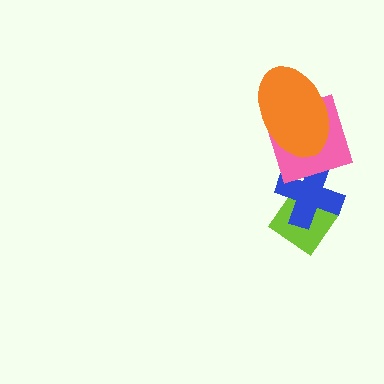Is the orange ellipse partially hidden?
No, no other shape covers it.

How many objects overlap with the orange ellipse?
1 object overlaps with the orange ellipse.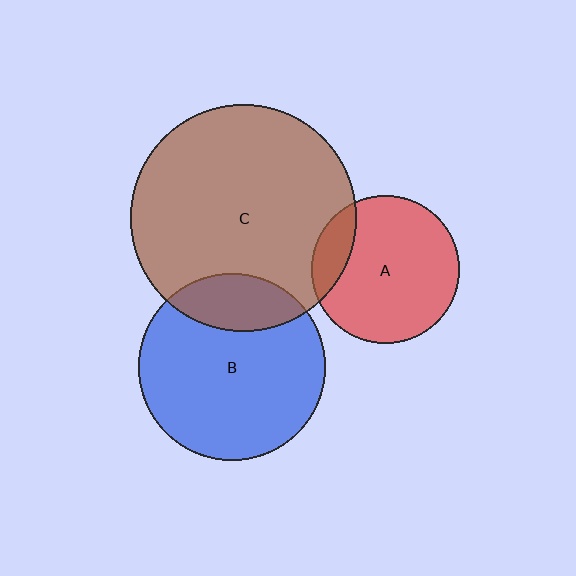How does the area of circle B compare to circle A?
Approximately 1.6 times.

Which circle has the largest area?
Circle C (brown).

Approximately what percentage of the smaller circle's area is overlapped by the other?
Approximately 20%.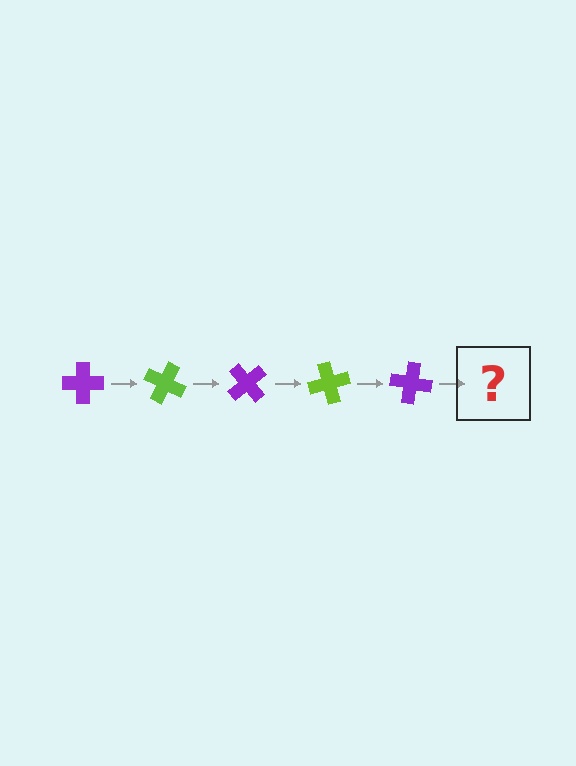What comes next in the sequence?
The next element should be a lime cross, rotated 125 degrees from the start.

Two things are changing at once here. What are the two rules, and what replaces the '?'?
The two rules are that it rotates 25 degrees each step and the color cycles through purple and lime. The '?' should be a lime cross, rotated 125 degrees from the start.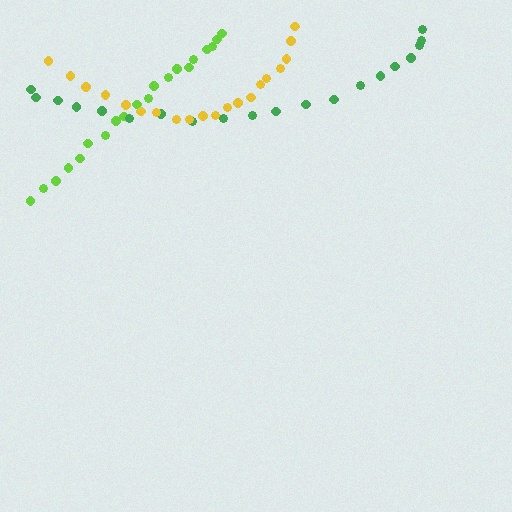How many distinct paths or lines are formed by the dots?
There are 3 distinct paths.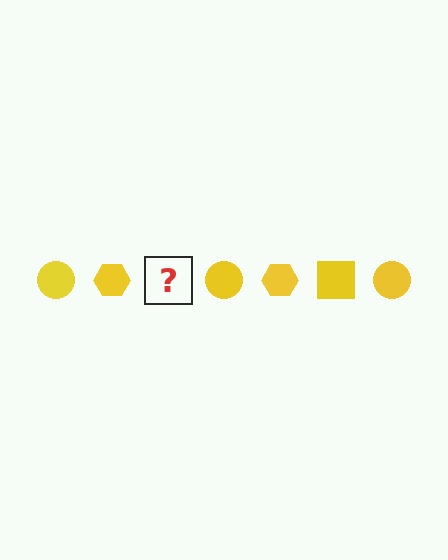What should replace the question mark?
The question mark should be replaced with a yellow square.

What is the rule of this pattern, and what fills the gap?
The rule is that the pattern cycles through circle, hexagon, square shapes in yellow. The gap should be filled with a yellow square.